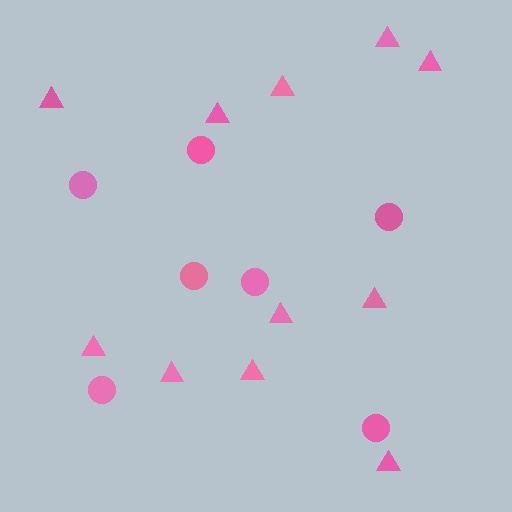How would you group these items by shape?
There are 2 groups: one group of circles (7) and one group of triangles (11).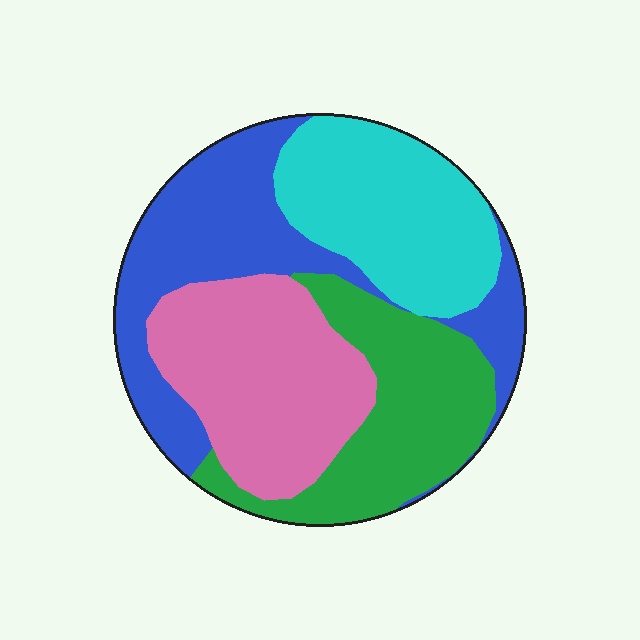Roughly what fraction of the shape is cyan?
Cyan takes up between a sixth and a third of the shape.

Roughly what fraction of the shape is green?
Green takes up about one quarter (1/4) of the shape.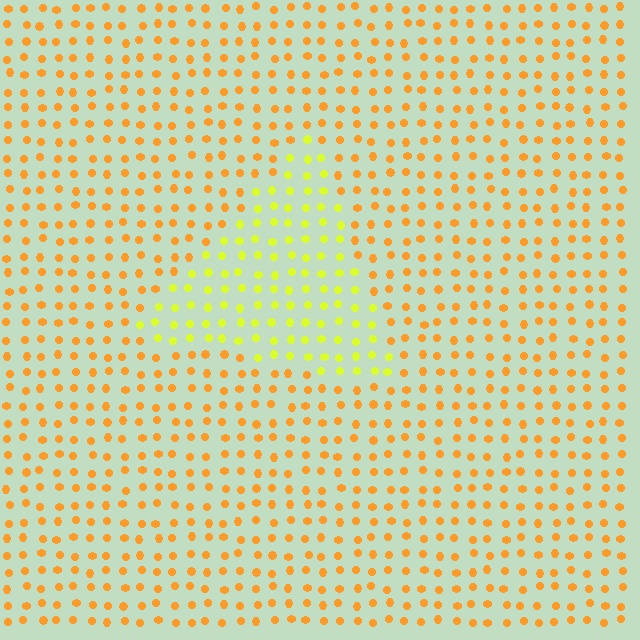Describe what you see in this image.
The image is filled with small orange elements in a uniform arrangement. A triangle-shaped region is visible where the elements are tinted to a slightly different hue, forming a subtle color boundary.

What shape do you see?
I see a triangle.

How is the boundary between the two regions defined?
The boundary is defined purely by a slight shift in hue (about 38 degrees). Spacing, size, and orientation are identical on both sides.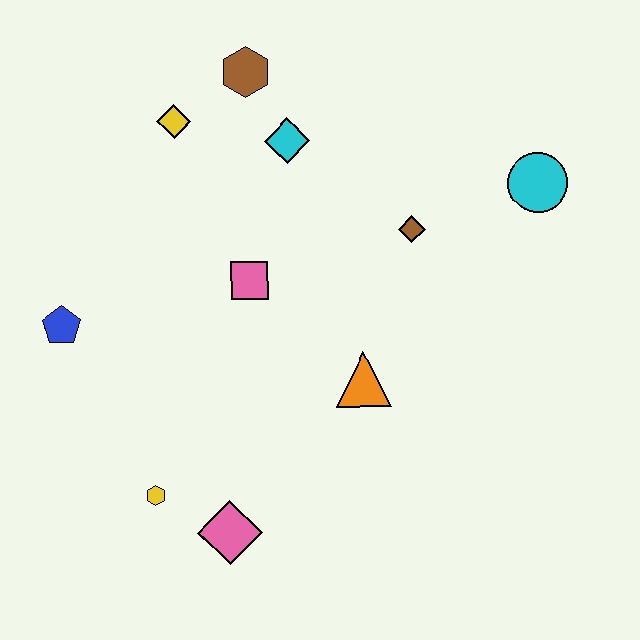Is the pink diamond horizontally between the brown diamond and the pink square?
No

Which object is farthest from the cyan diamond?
The pink diamond is farthest from the cyan diamond.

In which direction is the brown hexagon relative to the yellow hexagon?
The brown hexagon is above the yellow hexagon.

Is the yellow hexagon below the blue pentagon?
Yes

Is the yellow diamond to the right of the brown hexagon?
No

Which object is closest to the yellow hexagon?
The pink diamond is closest to the yellow hexagon.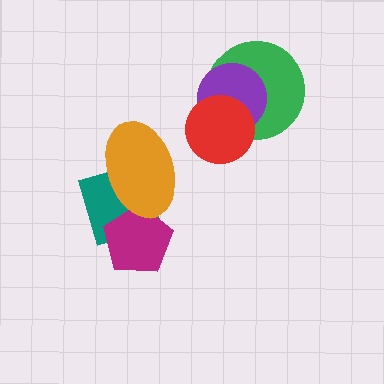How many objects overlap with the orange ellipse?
2 objects overlap with the orange ellipse.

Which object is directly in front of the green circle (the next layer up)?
The purple circle is directly in front of the green circle.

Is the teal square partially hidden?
Yes, it is partially covered by another shape.